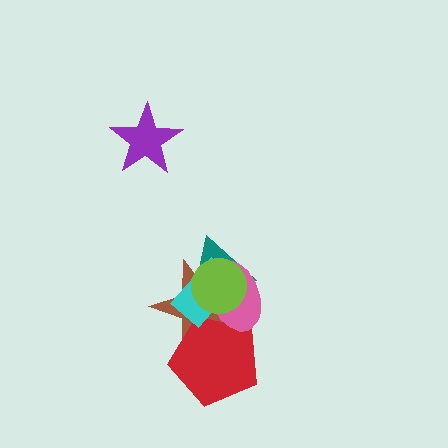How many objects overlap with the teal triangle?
4 objects overlap with the teal triangle.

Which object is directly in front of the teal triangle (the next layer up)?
The pink ellipse is directly in front of the teal triangle.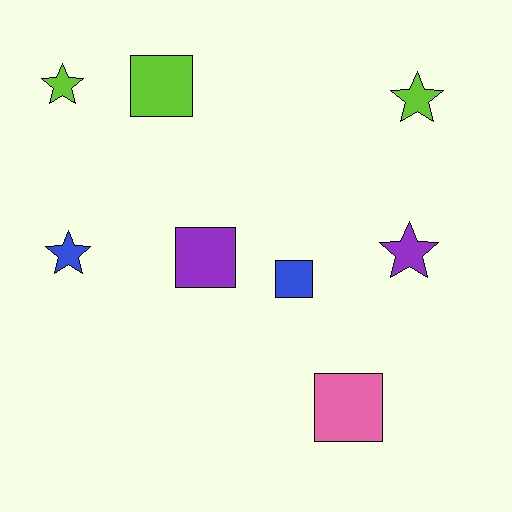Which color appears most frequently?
Lime, with 3 objects.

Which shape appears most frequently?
Star, with 4 objects.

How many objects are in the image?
There are 8 objects.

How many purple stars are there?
There is 1 purple star.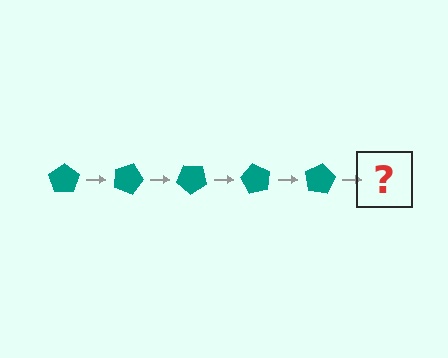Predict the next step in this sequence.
The next step is a teal pentagon rotated 100 degrees.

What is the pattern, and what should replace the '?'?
The pattern is that the pentagon rotates 20 degrees each step. The '?' should be a teal pentagon rotated 100 degrees.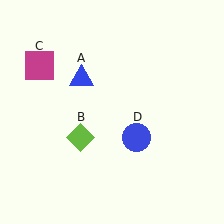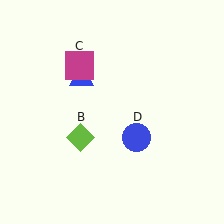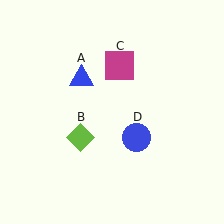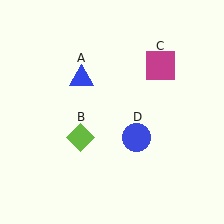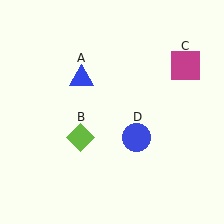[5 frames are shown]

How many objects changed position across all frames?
1 object changed position: magenta square (object C).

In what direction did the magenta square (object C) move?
The magenta square (object C) moved right.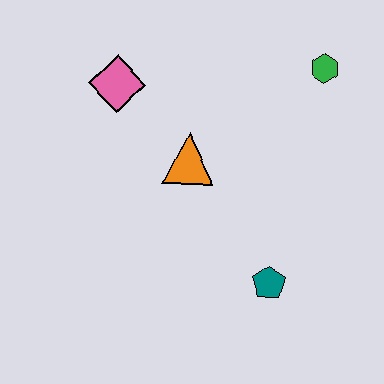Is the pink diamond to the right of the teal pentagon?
No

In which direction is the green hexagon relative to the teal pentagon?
The green hexagon is above the teal pentagon.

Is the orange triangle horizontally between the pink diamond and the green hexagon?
Yes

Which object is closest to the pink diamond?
The orange triangle is closest to the pink diamond.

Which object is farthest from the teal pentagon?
The pink diamond is farthest from the teal pentagon.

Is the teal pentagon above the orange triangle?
No